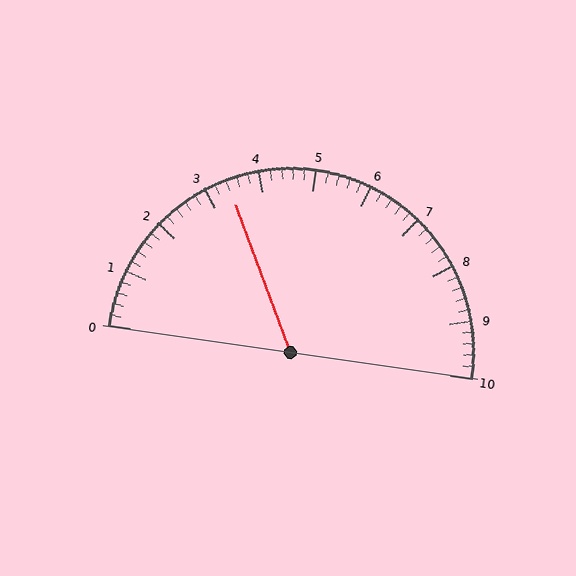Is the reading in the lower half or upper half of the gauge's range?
The reading is in the lower half of the range (0 to 10).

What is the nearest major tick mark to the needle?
The nearest major tick mark is 3.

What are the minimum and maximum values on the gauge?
The gauge ranges from 0 to 10.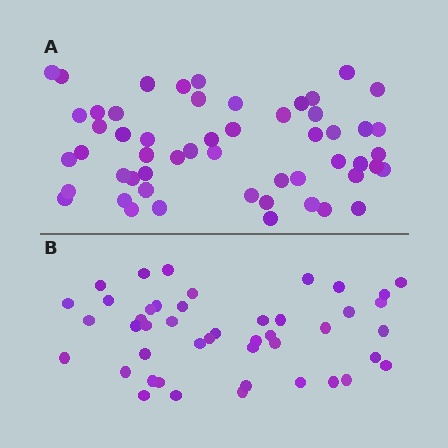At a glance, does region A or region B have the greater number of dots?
Region A (the top region) has more dots.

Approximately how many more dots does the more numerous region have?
Region A has roughly 8 or so more dots than region B.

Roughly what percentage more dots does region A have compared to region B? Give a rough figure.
About 20% more.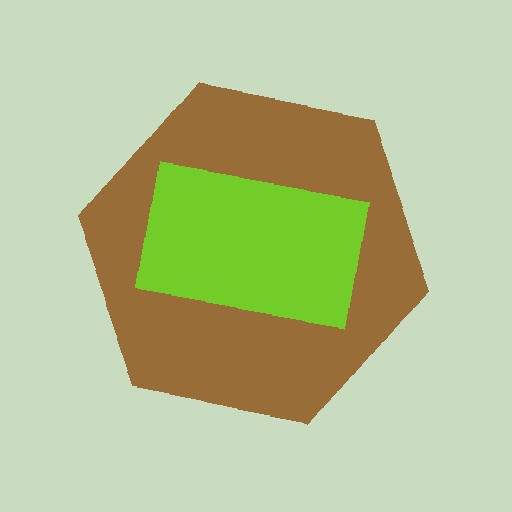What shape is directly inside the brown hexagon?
The lime rectangle.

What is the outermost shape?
The brown hexagon.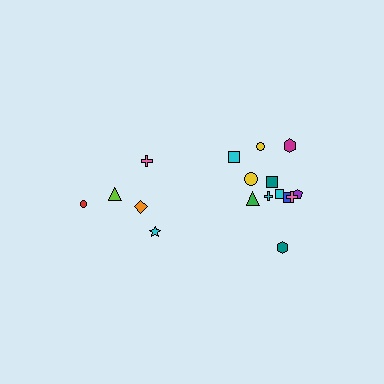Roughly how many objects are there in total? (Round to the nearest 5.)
Roughly 15 objects in total.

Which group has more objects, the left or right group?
The right group.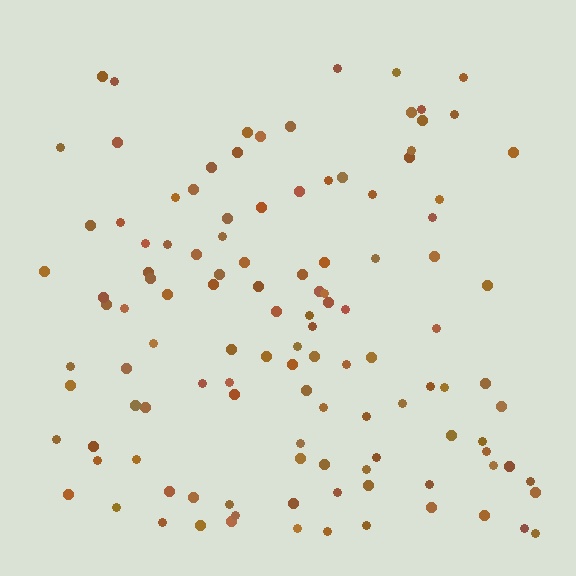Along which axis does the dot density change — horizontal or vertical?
Vertical.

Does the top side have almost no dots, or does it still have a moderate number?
Still a moderate number, just noticeably fewer than the bottom.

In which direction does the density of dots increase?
From top to bottom, with the bottom side densest.